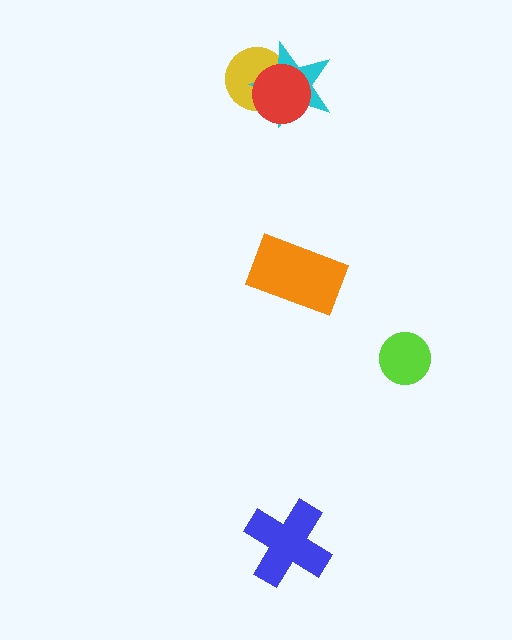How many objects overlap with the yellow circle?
2 objects overlap with the yellow circle.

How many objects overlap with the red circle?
2 objects overlap with the red circle.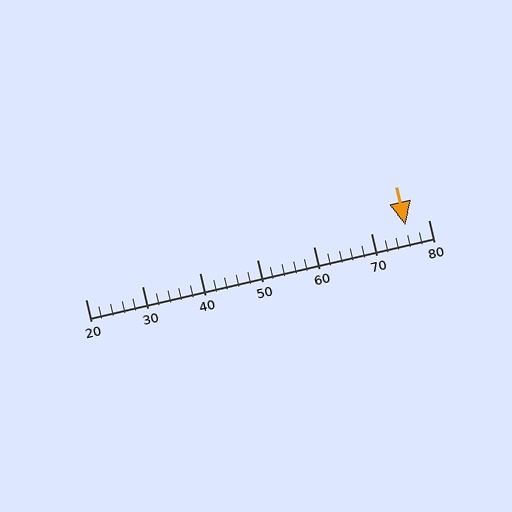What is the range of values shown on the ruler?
The ruler shows values from 20 to 80.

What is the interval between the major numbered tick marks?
The major tick marks are spaced 10 units apart.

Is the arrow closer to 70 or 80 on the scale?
The arrow is closer to 80.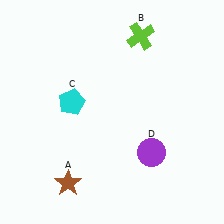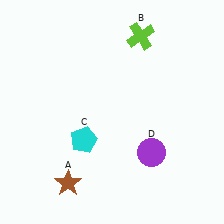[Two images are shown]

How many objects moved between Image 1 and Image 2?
1 object moved between the two images.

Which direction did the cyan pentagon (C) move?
The cyan pentagon (C) moved down.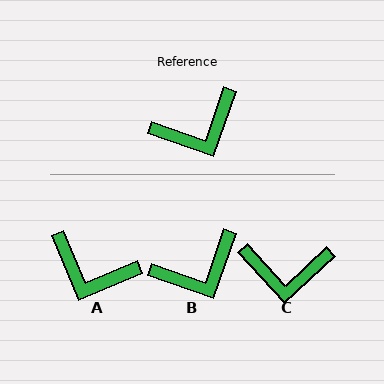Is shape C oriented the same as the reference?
No, it is off by about 28 degrees.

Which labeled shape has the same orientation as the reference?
B.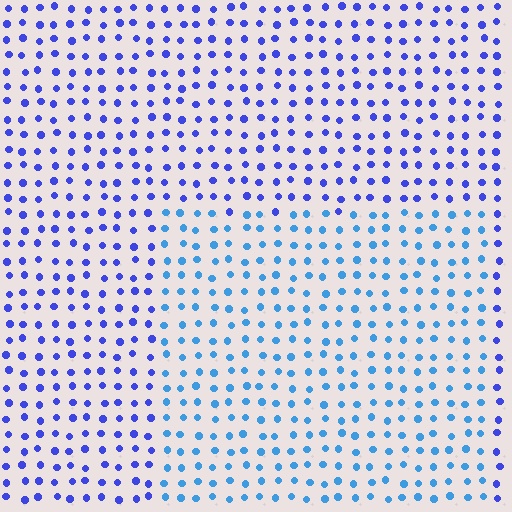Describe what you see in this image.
The image is filled with small blue elements in a uniform arrangement. A rectangle-shaped region is visible where the elements are tinted to a slightly different hue, forming a subtle color boundary.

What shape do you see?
I see a rectangle.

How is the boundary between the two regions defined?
The boundary is defined purely by a slight shift in hue (about 32 degrees). Spacing, size, and orientation are identical on both sides.